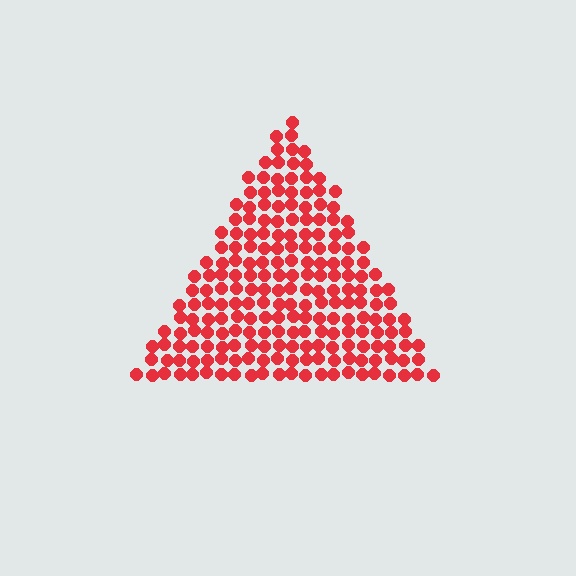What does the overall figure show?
The overall figure shows a triangle.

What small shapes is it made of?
It is made of small circles.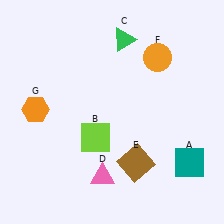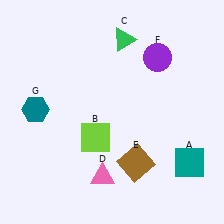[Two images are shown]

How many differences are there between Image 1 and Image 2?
There are 2 differences between the two images.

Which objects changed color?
F changed from orange to purple. G changed from orange to teal.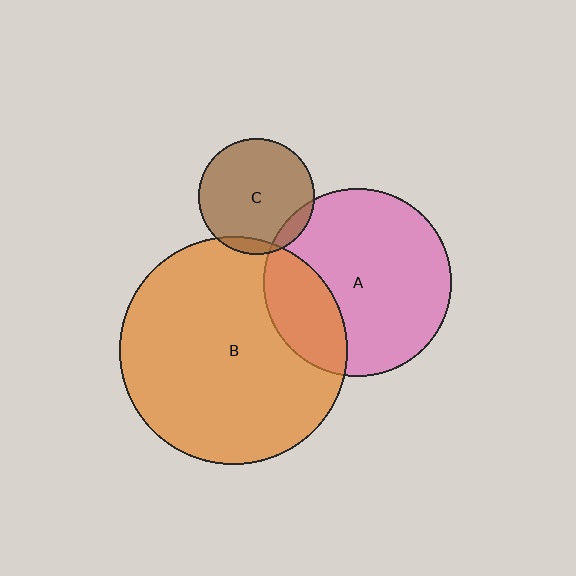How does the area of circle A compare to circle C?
Approximately 2.6 times.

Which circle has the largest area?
Circle B (orange).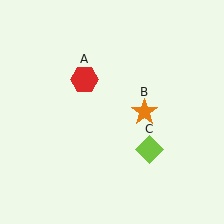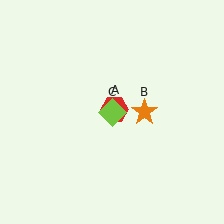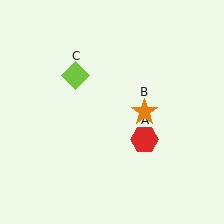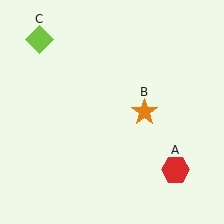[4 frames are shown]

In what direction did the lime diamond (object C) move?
The lime diamond (object C) moved up and to the left.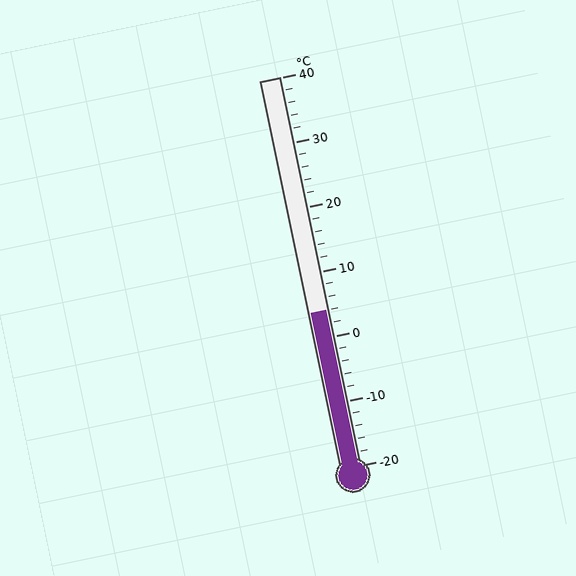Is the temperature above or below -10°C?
The temperature is above -10°C.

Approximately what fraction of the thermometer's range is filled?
The thermometer is filled to approximately 40% of its range.